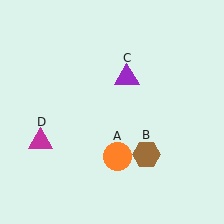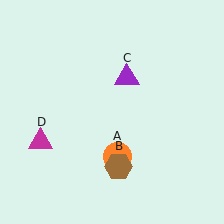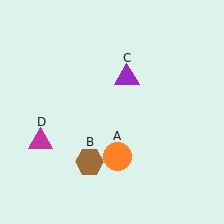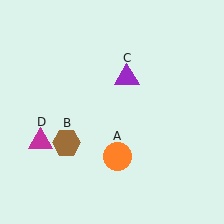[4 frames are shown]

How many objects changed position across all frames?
1 object changed position: brown hexagon (object B).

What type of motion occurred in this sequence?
The brown hexagon (object B) rotated clockwise around the center of the scene.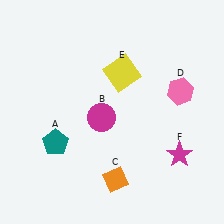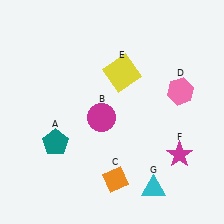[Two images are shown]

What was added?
A cyan triangle (G) was added in Image 2.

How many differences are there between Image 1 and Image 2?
There is 1 difference between the two images.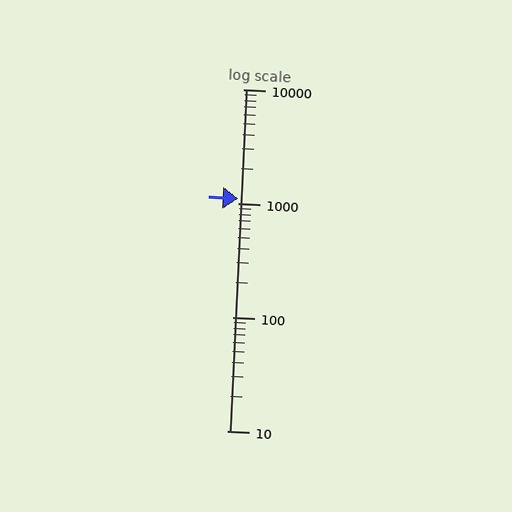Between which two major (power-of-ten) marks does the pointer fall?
The pointer is between 1000 and 10000.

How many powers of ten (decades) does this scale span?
The scale spans 3 decades, from 10 to 10000.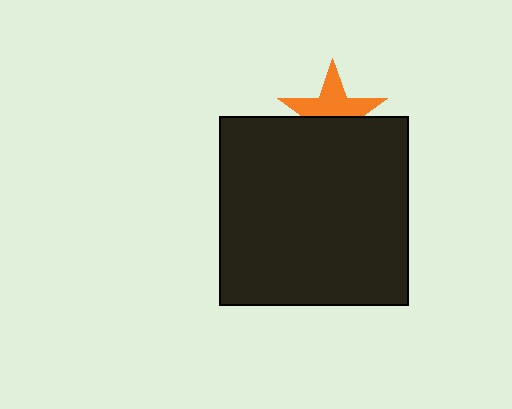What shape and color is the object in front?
The object in front is a black square.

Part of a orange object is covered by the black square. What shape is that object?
It is a star.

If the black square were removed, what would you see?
You would see the complete orange star.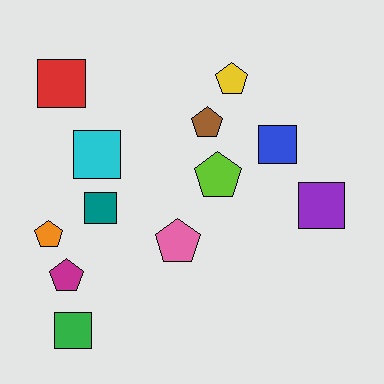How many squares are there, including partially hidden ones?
There are 6 squares.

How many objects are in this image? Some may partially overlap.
There are 12 objects.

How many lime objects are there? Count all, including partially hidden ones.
There is 1 lime object.